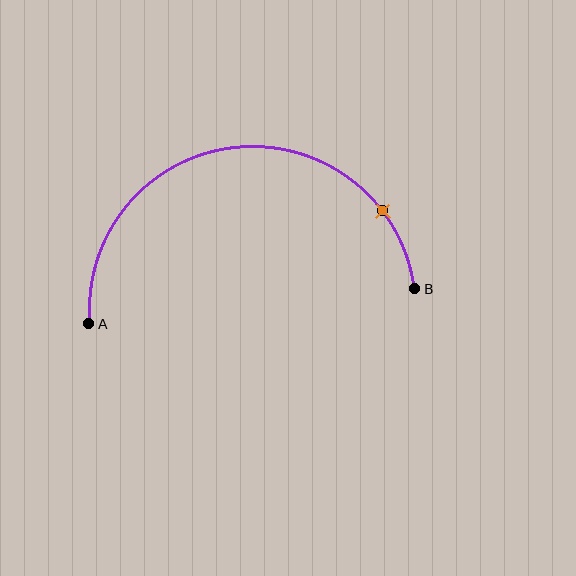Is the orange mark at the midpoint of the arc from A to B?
No. The orange mark lies on the arc but is closer to endpoint B. The arc midpoint would be at the point on the curve equidistant along the arc from both A and B.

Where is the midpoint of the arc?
The arc midpoint is the point on the curve farthest from the straight line joining A and B. It sits above that line.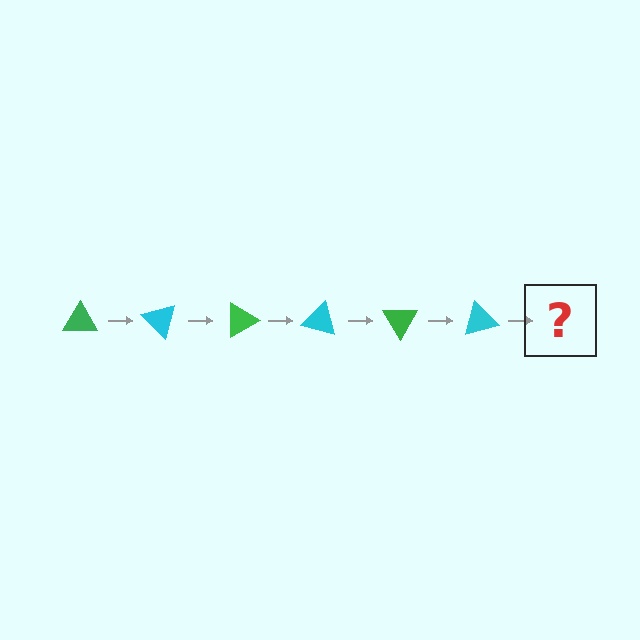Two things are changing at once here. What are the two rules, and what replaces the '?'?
The two rules are that it rotates 45 degrees each step and the color cycles through green and cyan. The '?' should be a green triangle, rotated 270 degrees from the start.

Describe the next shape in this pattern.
It should be a green triangle, rotated 270 degrees from the start.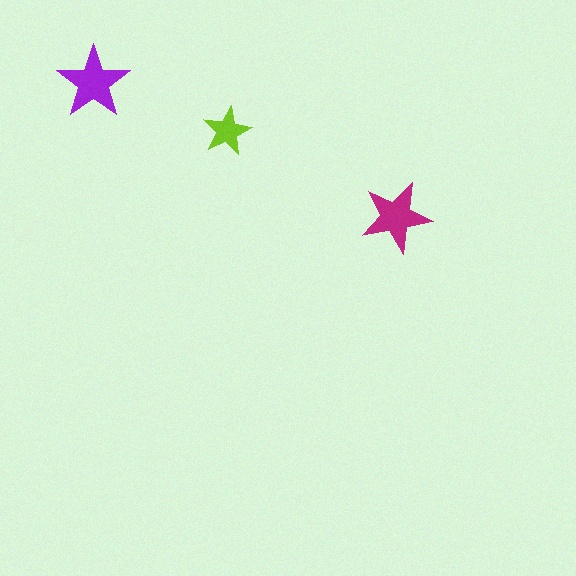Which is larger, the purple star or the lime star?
The purple one.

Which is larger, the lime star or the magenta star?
The magenta one.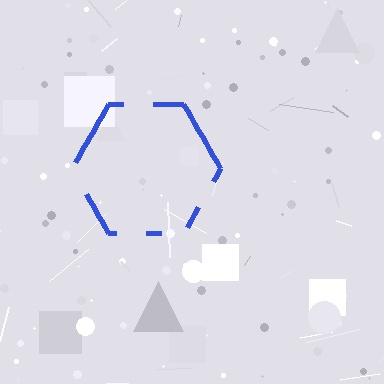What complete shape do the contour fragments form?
The contour fragments form a hexagon.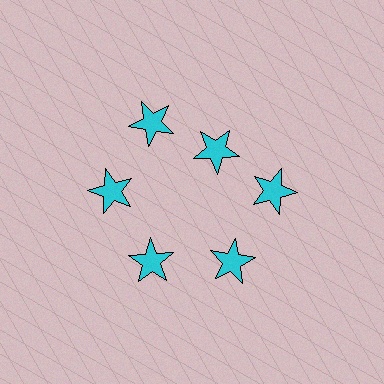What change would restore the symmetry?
The symmetry would be restored by moving it outward, back onto the ring so that all 6 stars sit at equal angles and equal distance from the center.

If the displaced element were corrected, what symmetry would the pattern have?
It would have 6-fold rotational symmetry — the pattern would map onto itself every 60 degrees.